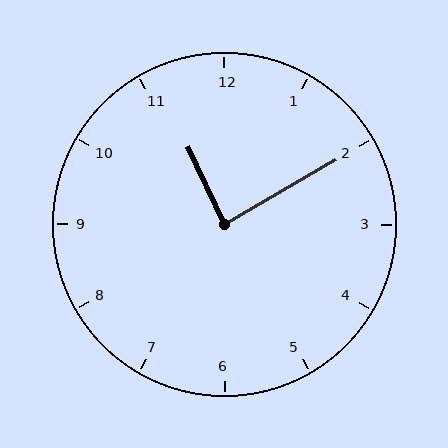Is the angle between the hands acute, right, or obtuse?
It is right.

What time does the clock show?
11:10.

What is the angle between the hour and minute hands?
Approximately 85 degrees.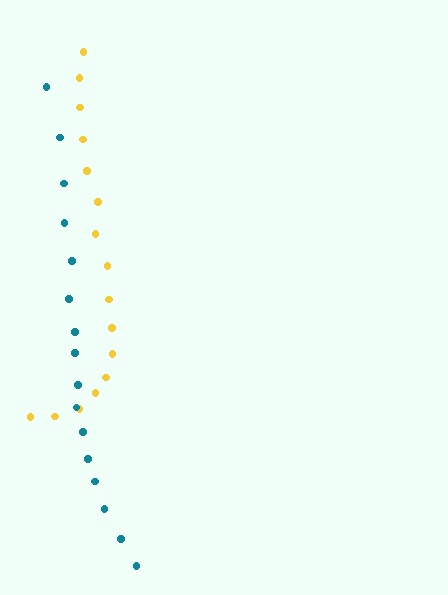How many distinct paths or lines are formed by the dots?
There are 2 distinct paths.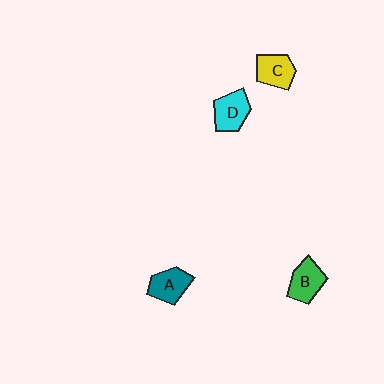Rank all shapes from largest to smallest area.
From largest to smallest: D (cyan), B (green), A (teal), C (yellow).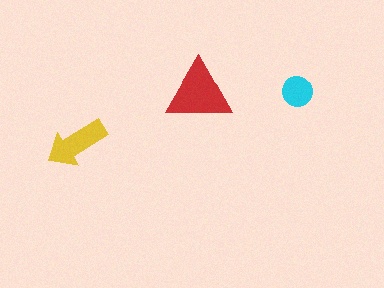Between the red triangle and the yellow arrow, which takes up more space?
The red triangle.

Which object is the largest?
The red triangle.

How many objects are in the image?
There are 3 objects in the image.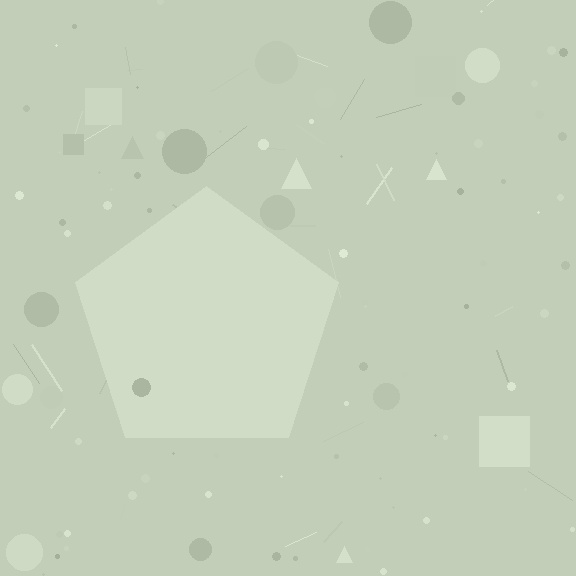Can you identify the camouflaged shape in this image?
The camouflaged shape is a pentagon.